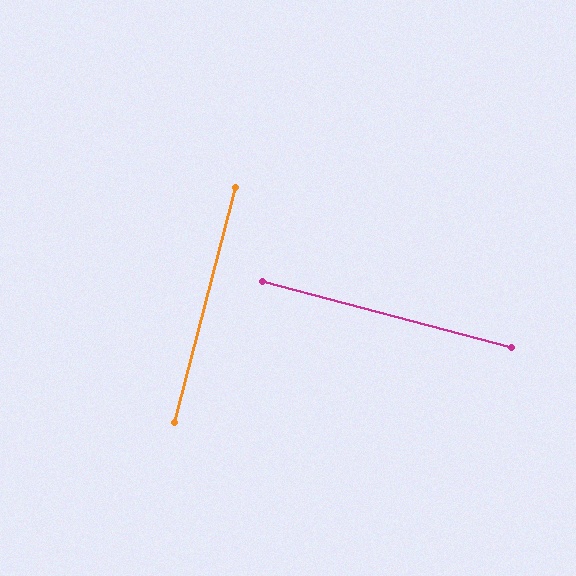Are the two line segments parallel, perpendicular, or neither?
Perpendicular — they meet at approximately 90°.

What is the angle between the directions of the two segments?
Approximately 90 degrees.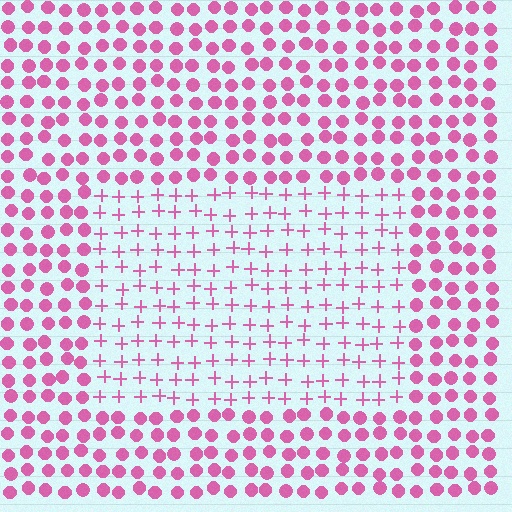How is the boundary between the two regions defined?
The boundary is defined by a change in element shape: plus signs inside vs. circles outside. All elements share the same color and spacing.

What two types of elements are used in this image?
The image uses plus signs inside the rectangle region and circles outside it.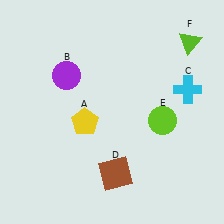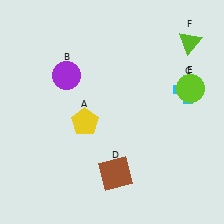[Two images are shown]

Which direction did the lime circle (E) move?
The lime circle (E) moved up.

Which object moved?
The lime circle (E) moved up.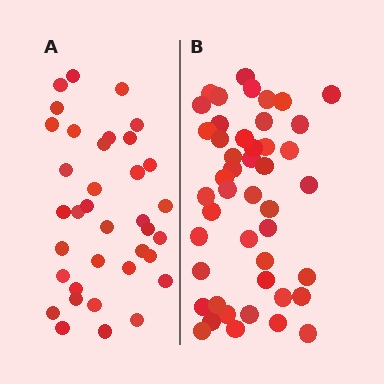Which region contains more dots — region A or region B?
Region B (the right region) has more dots.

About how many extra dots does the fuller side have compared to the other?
Region B has roughly 10 or so more dots than region A.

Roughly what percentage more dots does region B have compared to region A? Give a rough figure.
About 30% more.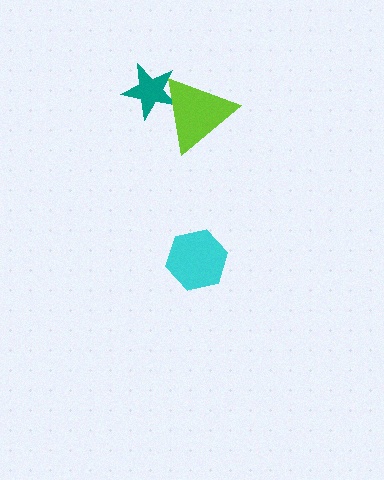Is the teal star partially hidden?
Yes, it is partially covered by another shape.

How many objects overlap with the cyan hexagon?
0 objects overlap with the cyan hexagon.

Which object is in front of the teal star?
The lime triangle is in front of the teal star.